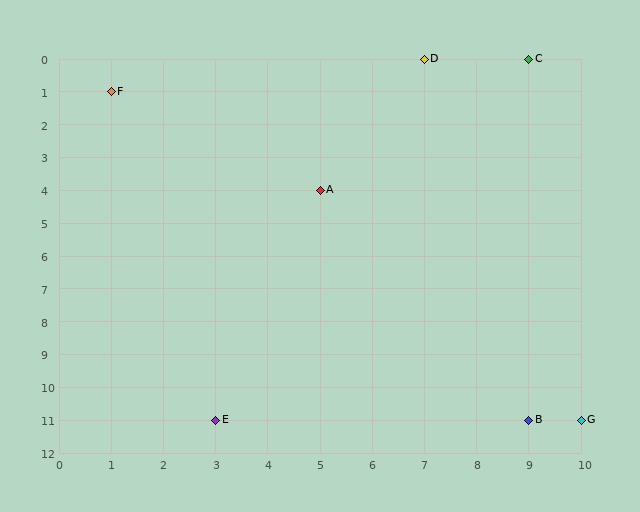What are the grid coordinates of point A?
Point A is at grid coordinates (5, 4).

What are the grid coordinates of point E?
Point E is at grid coordinates (3, 11).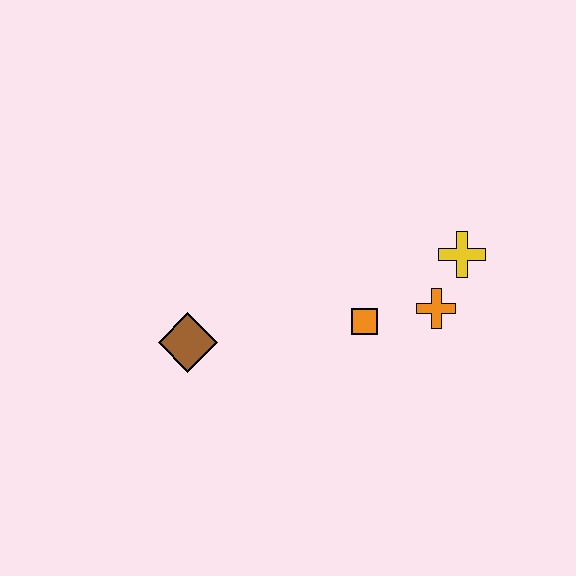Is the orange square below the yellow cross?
Yes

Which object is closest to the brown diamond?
The orange square is closest to the brown diamond.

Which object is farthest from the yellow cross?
The brown diamond is farthest from the yellow cross.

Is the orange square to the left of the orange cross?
Yes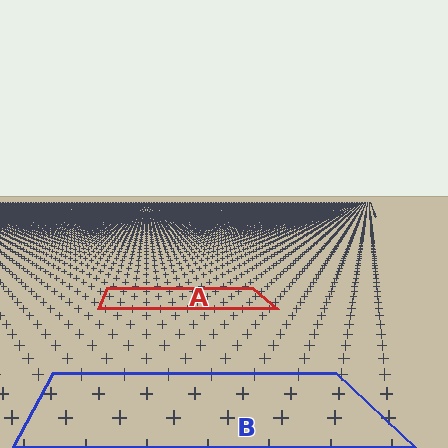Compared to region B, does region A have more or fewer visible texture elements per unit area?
Region A has more texture elements per unit area — they are packed more densely because it is farther away.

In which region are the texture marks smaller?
The texture marks are smaller in region A, because it is farther away.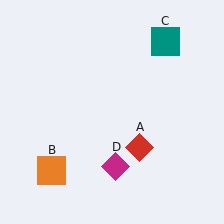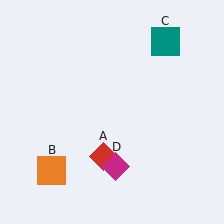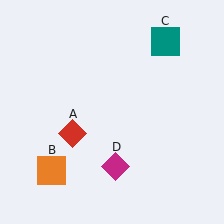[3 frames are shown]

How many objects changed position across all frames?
1 object changed position: red diamond (object A).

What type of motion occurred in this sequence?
The red diamond (object A) rotated clockwise around the center of the scene.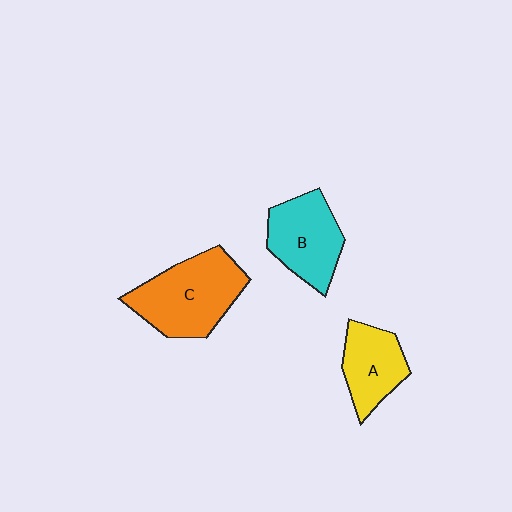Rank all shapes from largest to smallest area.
From largest to smallest: C (orange), B (cyan), A (yellow).